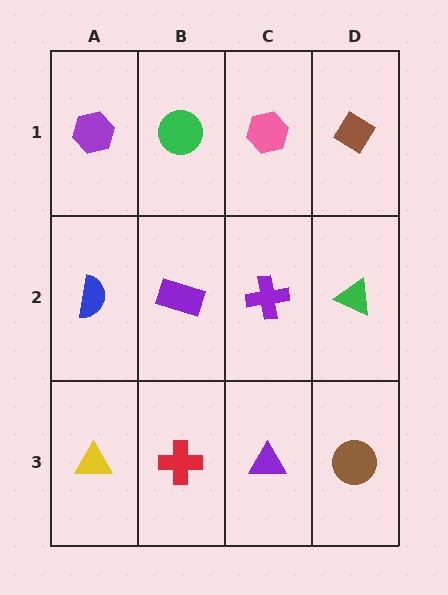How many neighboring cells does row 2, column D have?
3.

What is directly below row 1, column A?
A blue semicircle.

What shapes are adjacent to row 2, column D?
A brown diamond (row 1, column D), a brown circle (row 3, column D), a purple cross (row 2, column C).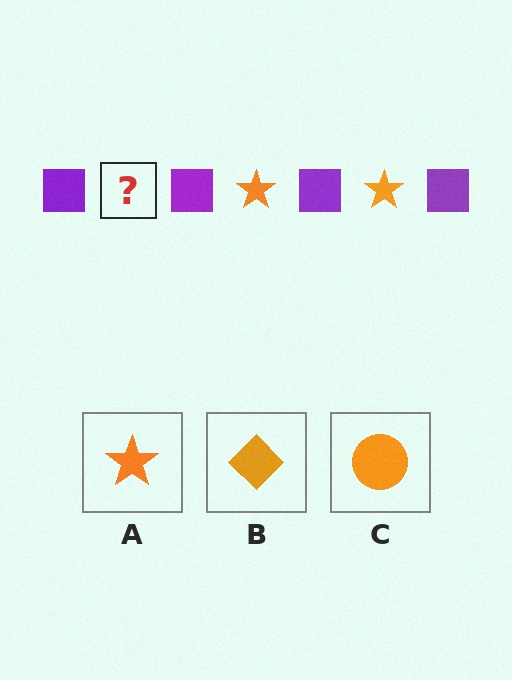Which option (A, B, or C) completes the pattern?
A.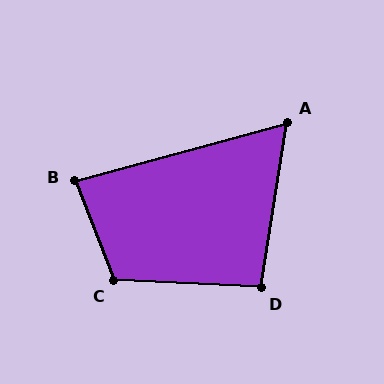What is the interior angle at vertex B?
Approximately 84 degrees (acute).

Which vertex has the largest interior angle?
C, at approximately 114 degrees.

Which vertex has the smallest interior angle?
A, at approximately 66 degrees.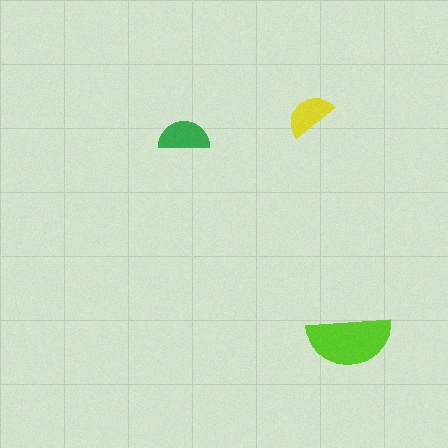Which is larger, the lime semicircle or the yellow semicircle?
The lime one.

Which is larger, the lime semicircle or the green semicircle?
The lime one.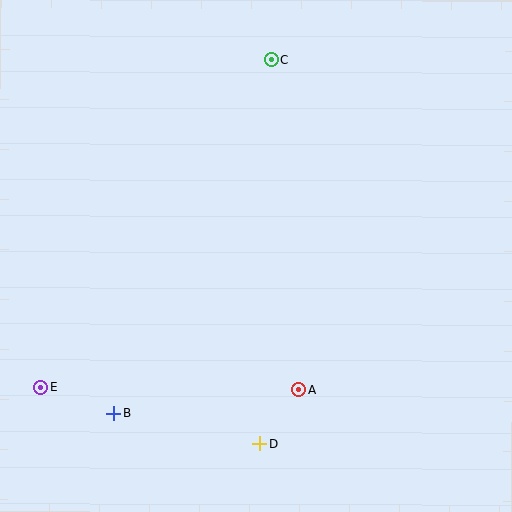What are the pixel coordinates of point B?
Point B is at (113, 413).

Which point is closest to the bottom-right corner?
Point A is closest to the bottom-right corner.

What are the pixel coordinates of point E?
Point E is at (40, 387).